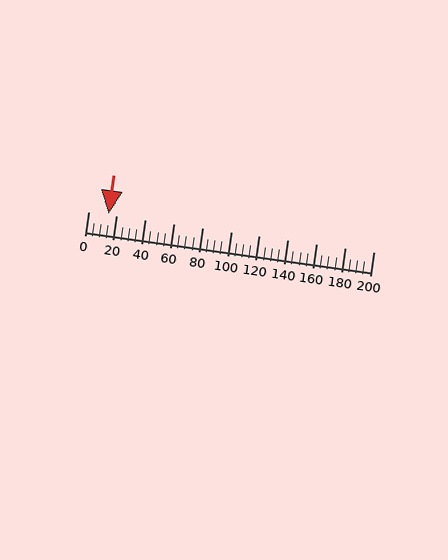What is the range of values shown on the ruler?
The ruler shows values from 0 to 200.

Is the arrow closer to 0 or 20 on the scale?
The arrow is closer to 20.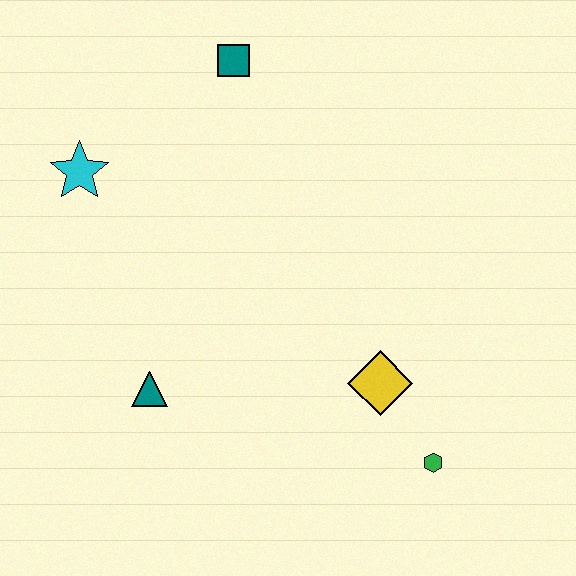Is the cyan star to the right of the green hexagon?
No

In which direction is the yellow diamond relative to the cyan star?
The yellow diamond is to the right of the cyan star.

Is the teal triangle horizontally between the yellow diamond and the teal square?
No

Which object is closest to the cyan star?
The teal square is closest to the cyan star.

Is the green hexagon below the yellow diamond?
Yes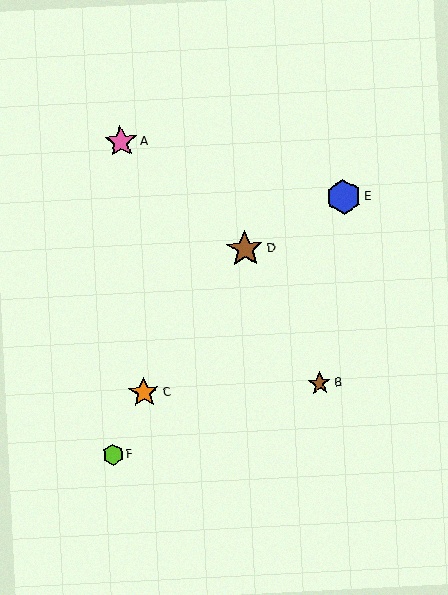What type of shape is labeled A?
Shape A is a pink star.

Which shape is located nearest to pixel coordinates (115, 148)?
The pink star (labeled A) at (121, 142) is nearest to that location.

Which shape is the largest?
The brown star (labeled D) is the largest.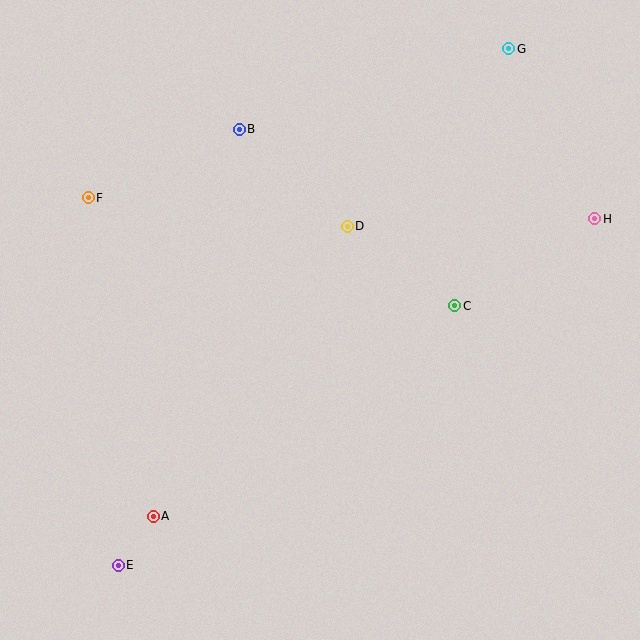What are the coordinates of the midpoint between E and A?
The midpoint between E and A is at (136, 541).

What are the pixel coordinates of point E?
Point E is at (118, 565).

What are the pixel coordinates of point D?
Point D is at (347, 226).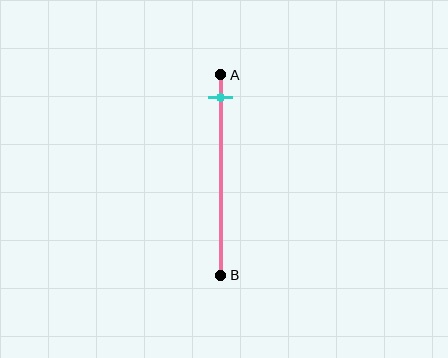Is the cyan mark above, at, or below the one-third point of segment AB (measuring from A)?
The cyan mark is above the one-third point of segment AB.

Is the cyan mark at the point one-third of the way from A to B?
No, the mark is at about 10% from A, not at the 33% one-third point.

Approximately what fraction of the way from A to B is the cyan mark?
The cyan mark is approximately 10% of the way from A to B.